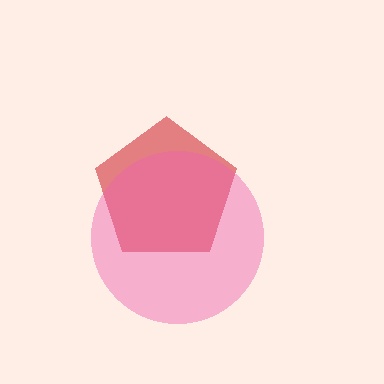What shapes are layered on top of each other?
The layered shapes are: a red pentagon, a pink circle.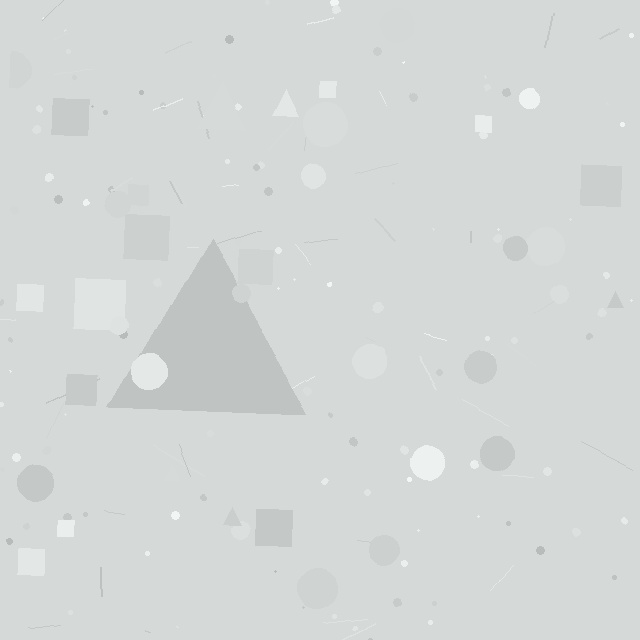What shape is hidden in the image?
A triangle is hidden in the image.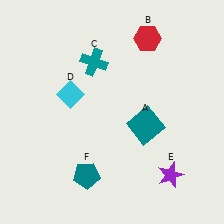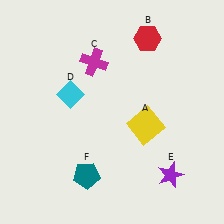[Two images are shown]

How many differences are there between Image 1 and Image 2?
There are 2 differences between the two images.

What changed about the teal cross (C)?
In Image 1, C is teal. In Image 2, it changed to magenta.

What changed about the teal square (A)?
In Image 1, A is teal. In Image 2, it changed to yellow.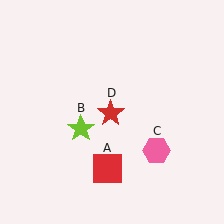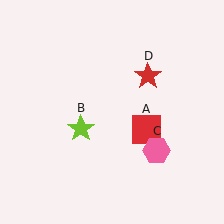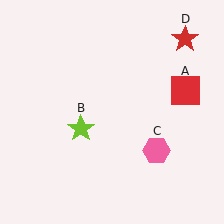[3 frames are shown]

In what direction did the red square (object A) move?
The red square (object A) moved up and to the right.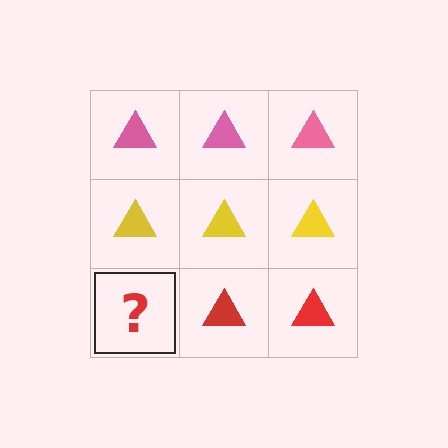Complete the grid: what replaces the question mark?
The question mark should be replaced with a red triangle.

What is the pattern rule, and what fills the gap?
The rule is that each row has a consistent color. The gap should be filled with a red triangle.